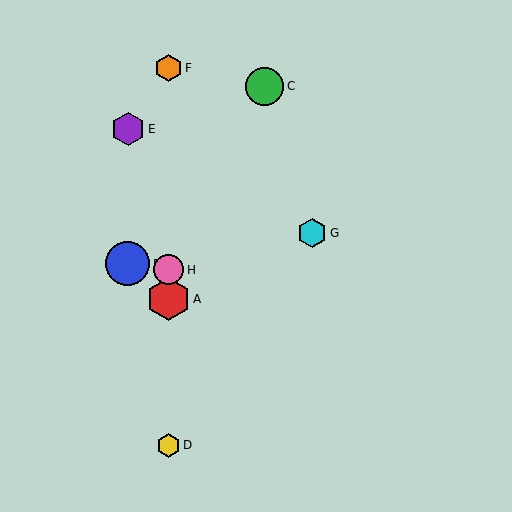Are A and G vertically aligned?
No, A is at x≈169 and G is at x≈312.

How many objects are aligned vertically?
4 objects (A, D, F, H) are aligned vertically.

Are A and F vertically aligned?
Yes, both are at x≈169.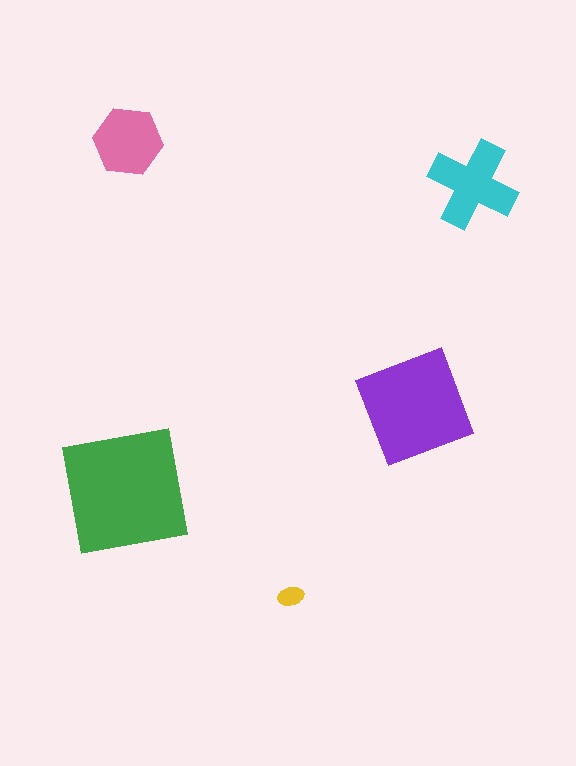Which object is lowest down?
The yellow ellipse is bottommost.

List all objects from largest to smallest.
The green square, the purple diamond, the cyan cross, the pink hexagon, the yellow ellipse.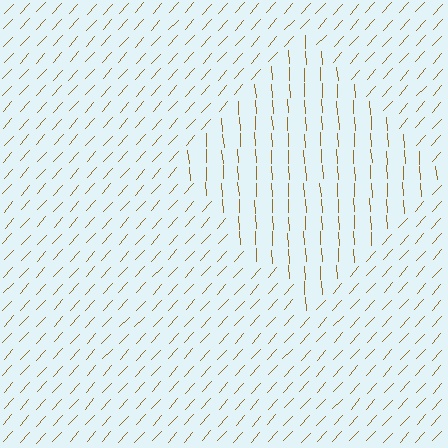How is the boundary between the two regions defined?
The boundary is defined purely by a change in line orientation (approximately 45 degrees difference). All lines are the same color and thickness.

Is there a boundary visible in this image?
Yes, there is a texture boundary formed by a change in line orientation.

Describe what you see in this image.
The image is filled with small brown line segments. A diamond region in the image has lines oriented differently from the surrounding lines, creating a visible texture boundary.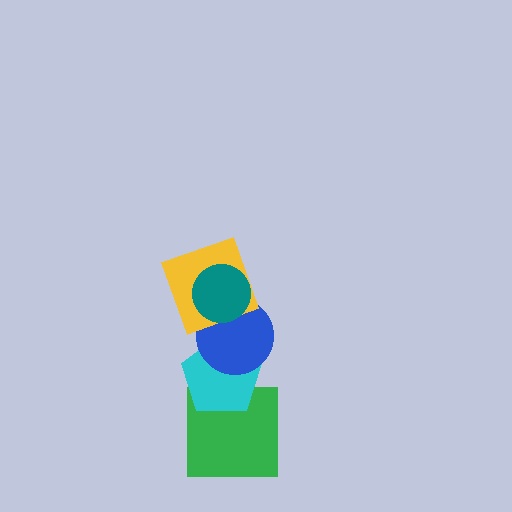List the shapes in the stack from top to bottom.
From top to bottom: the teal circle, the yellow square, the blue circle, the cyan pentagon, the green square.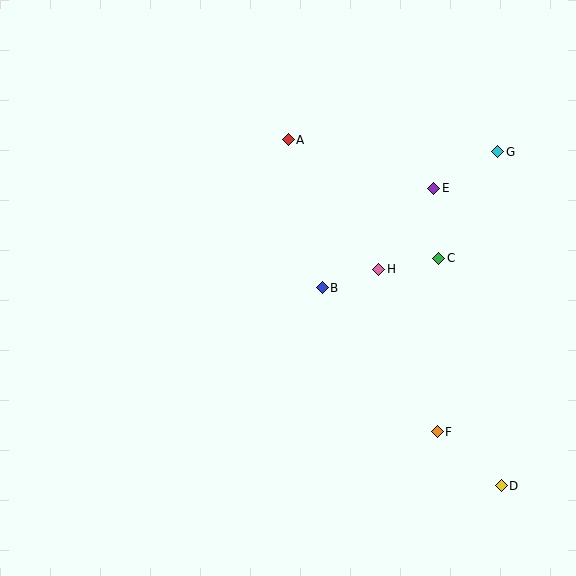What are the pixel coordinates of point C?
Point C is at (439, 258).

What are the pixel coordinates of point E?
Point E is at (434, 188).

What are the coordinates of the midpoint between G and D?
The midpoint between G and D is at (500, 319).